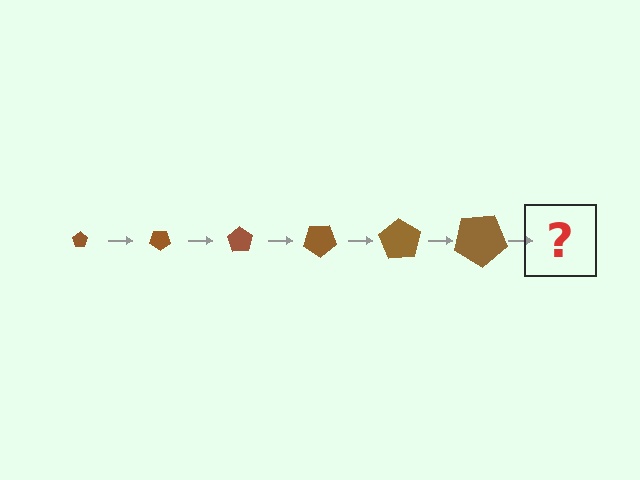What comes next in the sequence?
The next element should be a pentagon, larger than the previous one and rotated 210 degrees from the start.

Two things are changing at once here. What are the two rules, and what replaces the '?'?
The two rules are that the pentagon grows larger each step and it rotates 35 degrees each step. The '?' should be a pentagon, larger than the previous one and rotated 210 degrees from the start.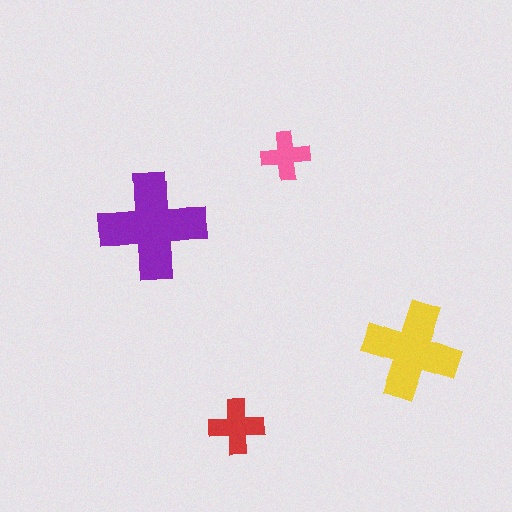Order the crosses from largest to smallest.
the purple one, the yellow one, the red one, the pink one.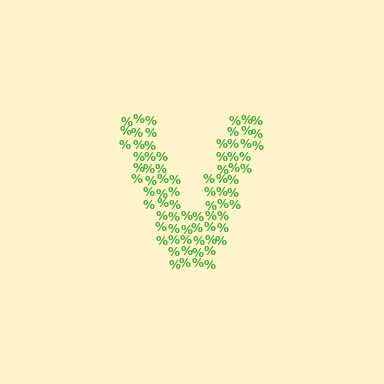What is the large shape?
The large shape is the letter V.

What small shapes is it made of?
It is made of small percent signs.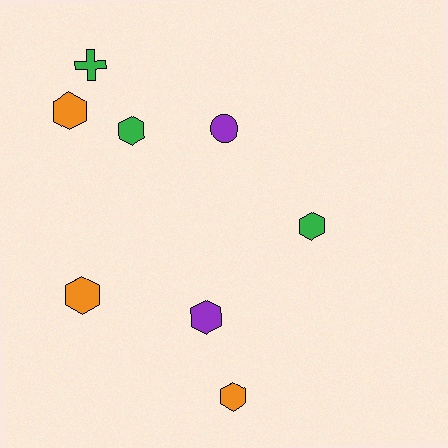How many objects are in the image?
There are 8 objects.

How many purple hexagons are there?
There is 1 purple hexagon.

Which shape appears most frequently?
Hexagon, with 6 objects.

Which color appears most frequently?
Green, with 3 objects.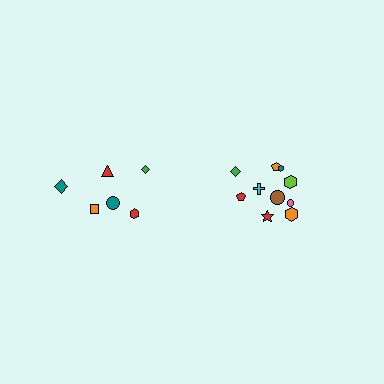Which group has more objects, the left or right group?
The right group.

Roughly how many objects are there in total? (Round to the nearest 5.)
Roughly 15 objects in total.